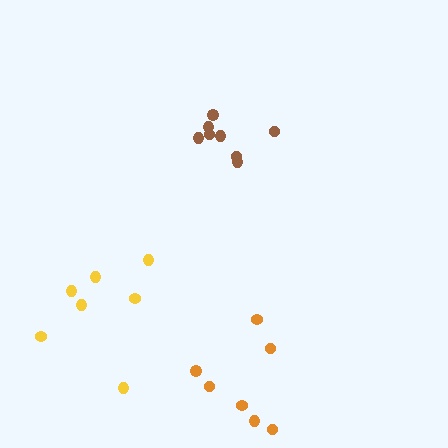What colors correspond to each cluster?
The clusters are colored: orange, brown, yellow.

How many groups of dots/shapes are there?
There are 3 groups.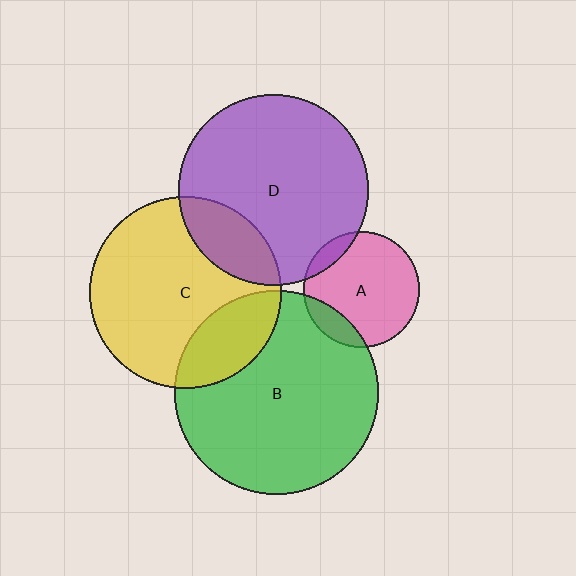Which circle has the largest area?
Circle B (green).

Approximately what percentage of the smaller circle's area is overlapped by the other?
Approximately 10%.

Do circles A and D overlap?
Yes.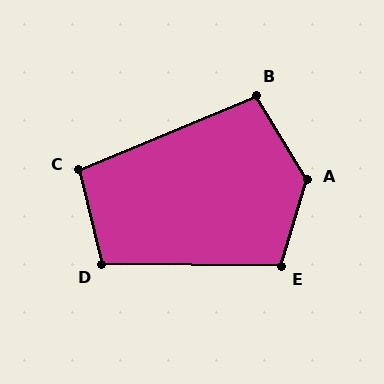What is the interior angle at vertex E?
Approximately 106 degrees (obtuse).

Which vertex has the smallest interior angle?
B, at approximately 99 degrees.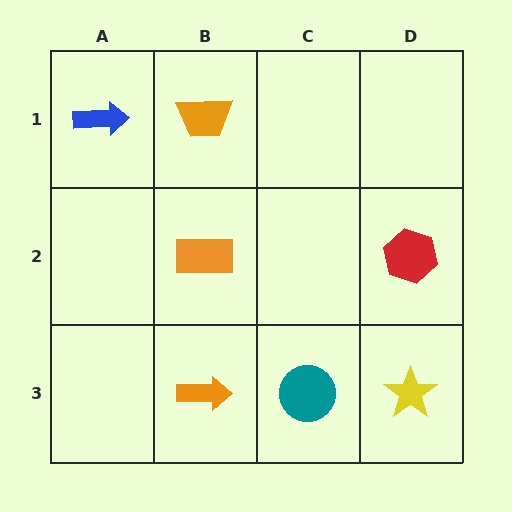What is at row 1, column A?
A blue arrow.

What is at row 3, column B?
An orange arrow.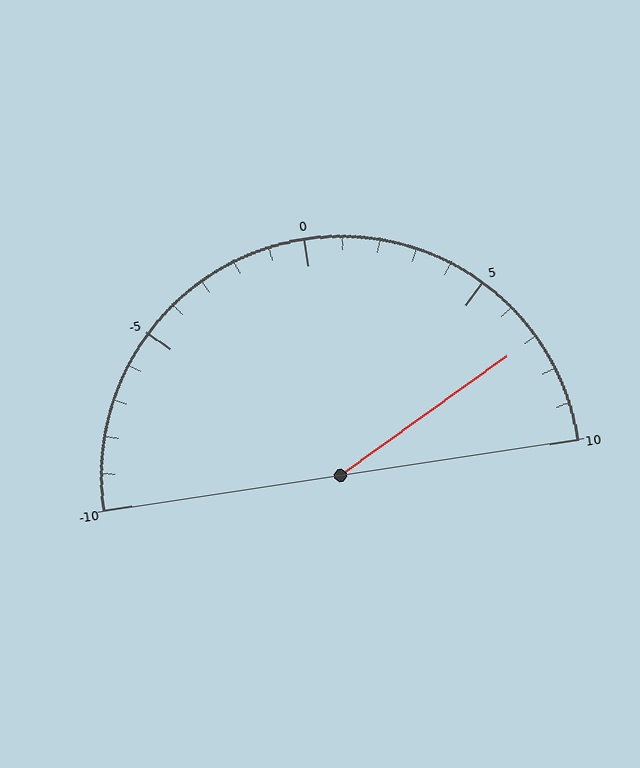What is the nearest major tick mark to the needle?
The nearest major tick mark is 5.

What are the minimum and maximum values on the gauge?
The gauge ranges from -10 to 10.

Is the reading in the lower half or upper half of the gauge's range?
The reading is in the upper half of the range (-10 to 10).